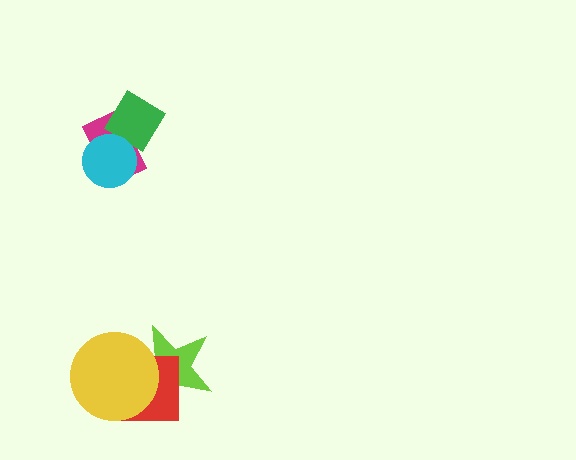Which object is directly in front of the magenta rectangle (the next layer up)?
The green diamond is directly in front of the magenta rectangle.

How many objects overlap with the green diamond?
2 objects overlap with the green diamond.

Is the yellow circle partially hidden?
No, no other shape covers it.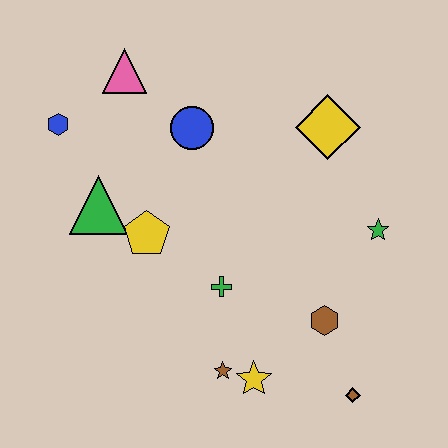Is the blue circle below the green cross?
No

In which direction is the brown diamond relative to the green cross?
The brown diamond is to the right of the green cross.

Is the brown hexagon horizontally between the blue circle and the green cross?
No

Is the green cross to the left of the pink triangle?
No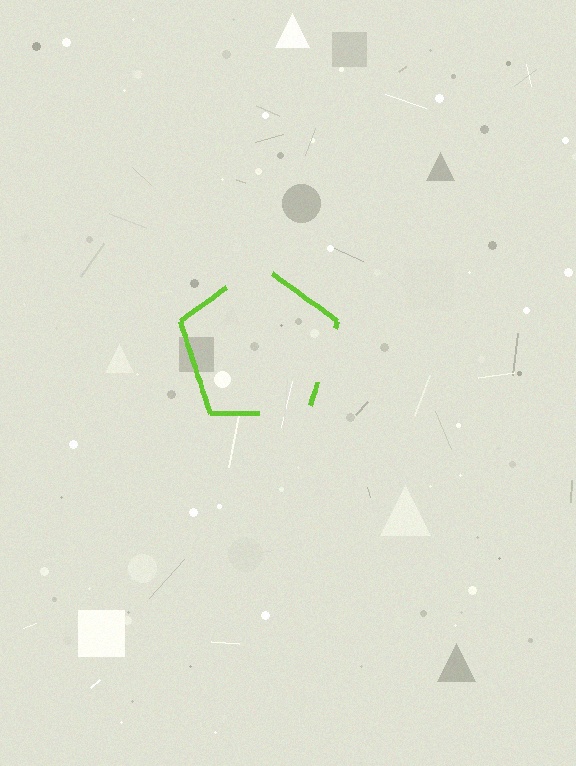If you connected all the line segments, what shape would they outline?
They would outline a pentagon.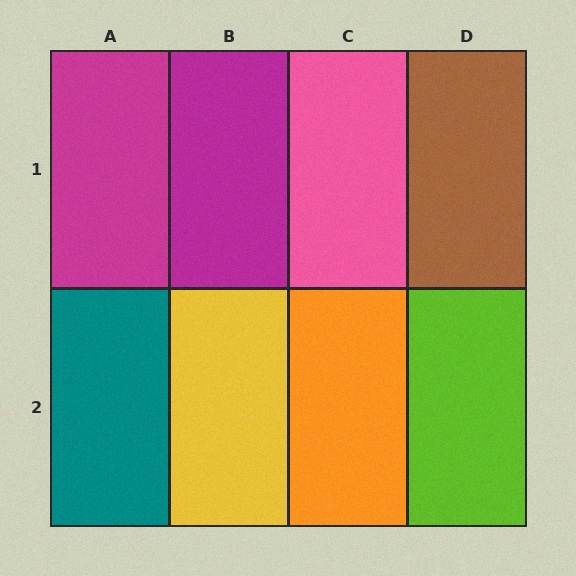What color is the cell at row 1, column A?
Magenta.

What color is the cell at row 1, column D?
Brown.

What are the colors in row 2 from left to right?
Teal, yellow, orange, lime.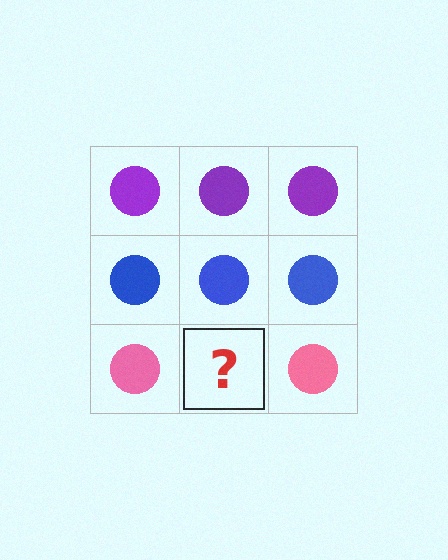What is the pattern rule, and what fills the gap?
The rule is that each row has a consistent color. The gap should be filled with a pink circle.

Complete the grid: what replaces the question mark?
The question mark should be replaced with a pink circle.